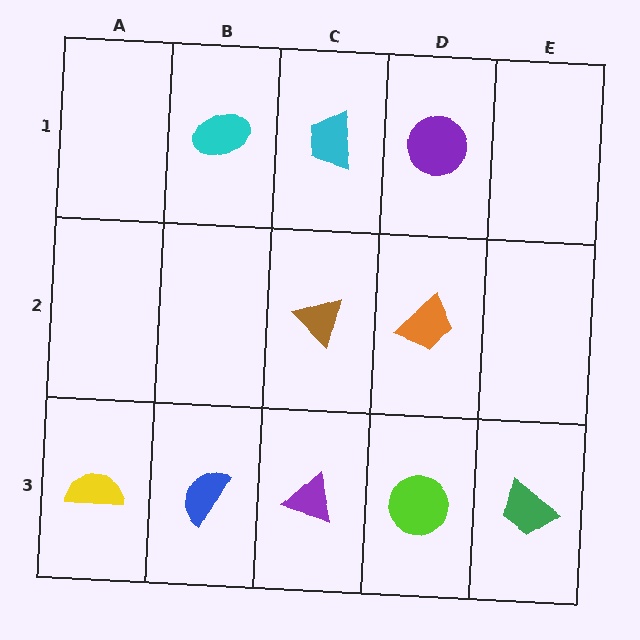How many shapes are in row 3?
5 shapes.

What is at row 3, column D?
A lime circle.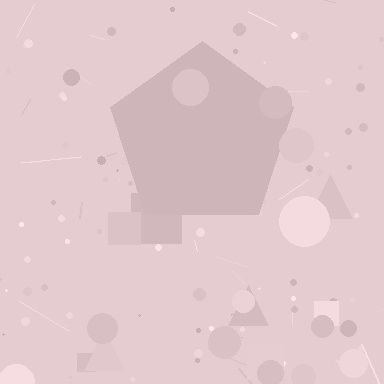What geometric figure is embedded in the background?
A pentagon is embedded in the background.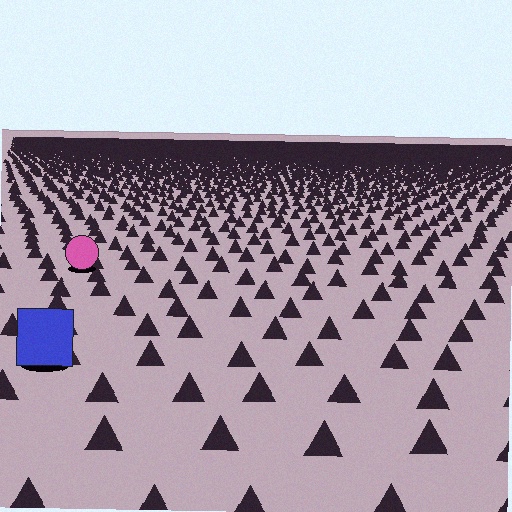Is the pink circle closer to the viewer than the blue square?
No. The blue square is closer — you can tell from the texture gradient: the ground texture is coarser near it.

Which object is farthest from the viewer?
The pink circle is farthest from the viewer. It appears smaller and the ground texture around it is denser.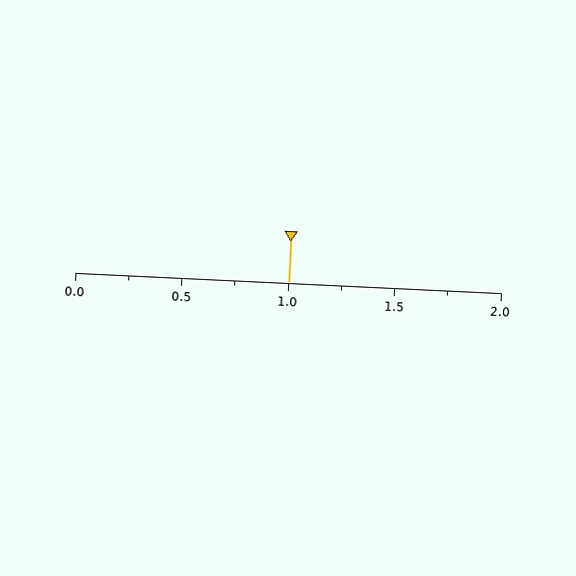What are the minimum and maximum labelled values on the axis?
The axis runs from 0.0 to 2.0.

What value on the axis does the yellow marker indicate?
The marker indicates approximately 1.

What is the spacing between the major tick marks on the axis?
The major ticks are spaced 0.5 apart.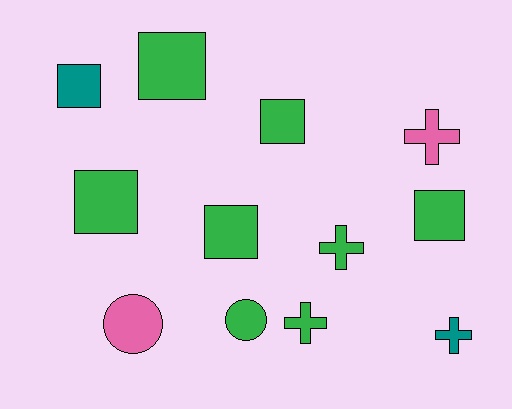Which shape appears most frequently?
Square, with 6 objects.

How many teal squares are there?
There is 1 teal square.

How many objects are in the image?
There are 12 objects.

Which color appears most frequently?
Green, with 8 objects.